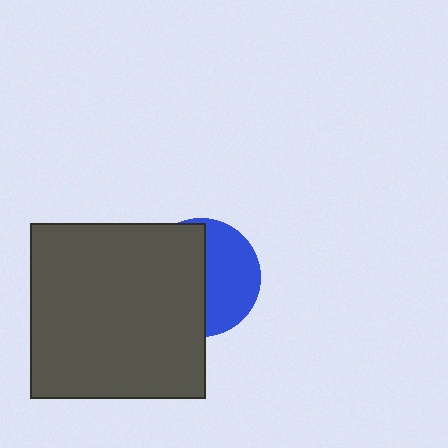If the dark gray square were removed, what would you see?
You would see the complete blue circle.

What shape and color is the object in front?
The object in front is a dark gray square.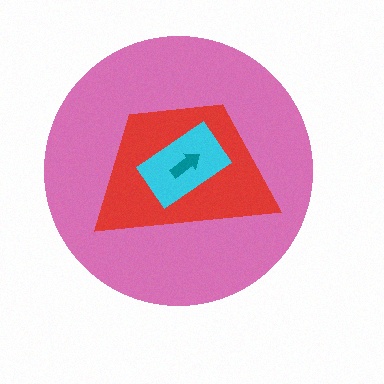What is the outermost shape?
The pink circle.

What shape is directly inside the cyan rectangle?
The teal arrow.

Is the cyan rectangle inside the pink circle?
Yes.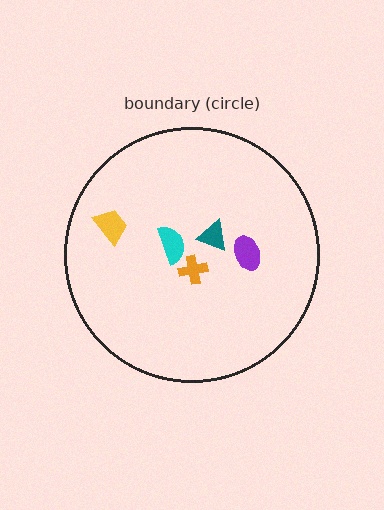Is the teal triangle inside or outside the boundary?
Inside.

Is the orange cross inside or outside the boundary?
Inside.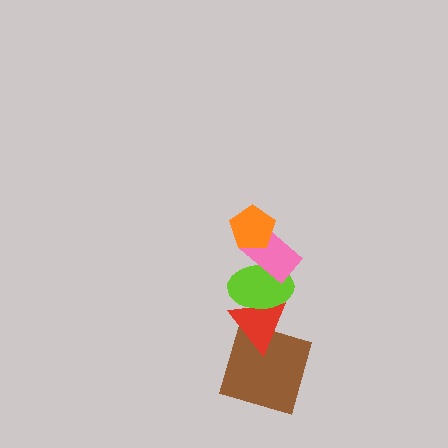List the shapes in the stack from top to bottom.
From top to bottom: the orange pentagon, the pink rectangle, the lime ellipse, the red triangle, the brown square.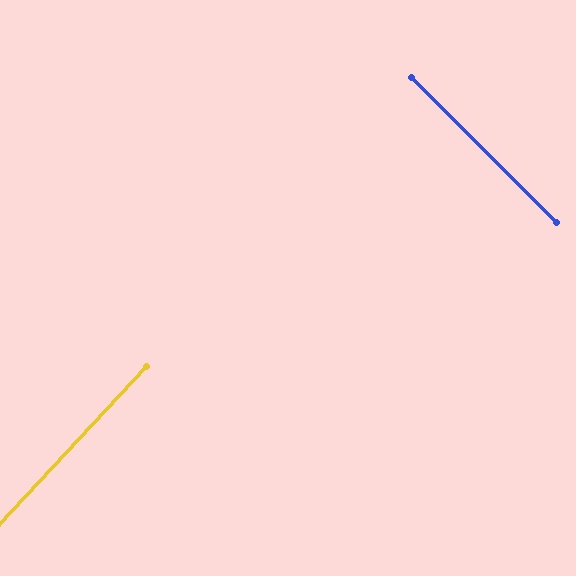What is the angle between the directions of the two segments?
Approximately 88 degrees.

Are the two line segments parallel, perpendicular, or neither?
Perpendicular — they meet at approximately 88°.